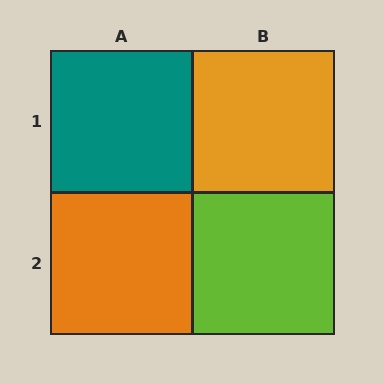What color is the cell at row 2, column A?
Orange.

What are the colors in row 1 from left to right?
Teal, orange.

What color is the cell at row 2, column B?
Lime.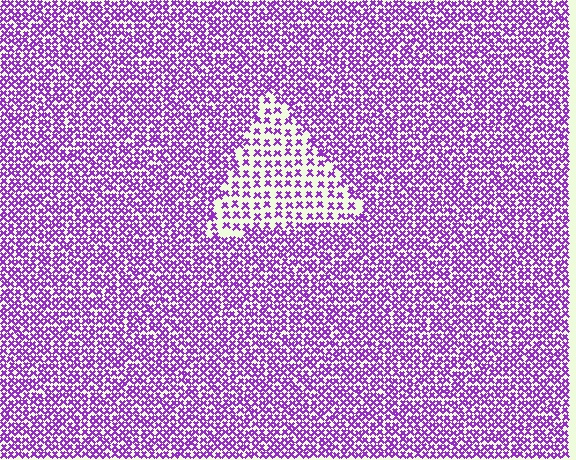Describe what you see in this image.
The image contains small purple elements arranged at two different densities. A triangle-shaped region is visible where the elements are less densely packed than the surrounding area.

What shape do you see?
I see a triangle.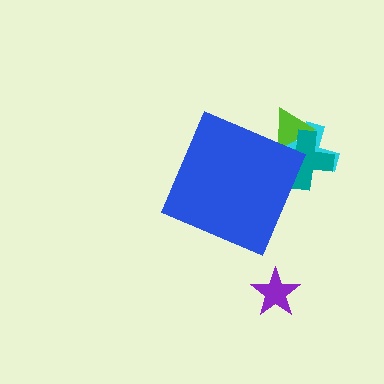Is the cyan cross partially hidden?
Yes, the cyan cross is partially hidden behind the blue diamond.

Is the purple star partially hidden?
No, the purple star is fully visible.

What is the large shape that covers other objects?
A blue diamond.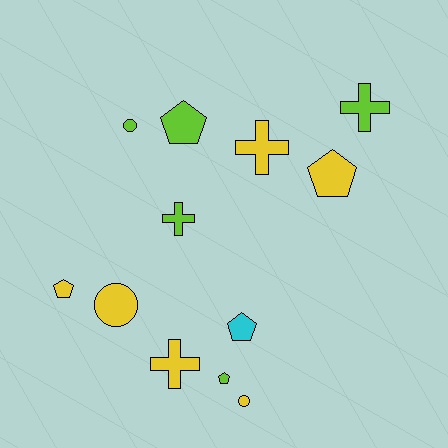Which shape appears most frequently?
Pentagon, with 5 objects.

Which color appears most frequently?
Yellow, with 6 objects.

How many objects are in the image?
There are 12 objects.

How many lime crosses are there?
There are 2 lime crosses.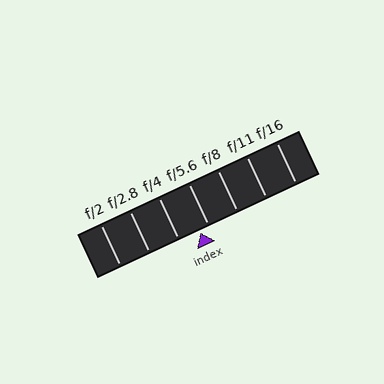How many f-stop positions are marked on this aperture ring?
There are 7 f-stop positions marked.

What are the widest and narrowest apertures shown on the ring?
The widest aperture shown is f/2 and the narrowest is f/16.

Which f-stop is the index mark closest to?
The index mark is closest to f/5.6.